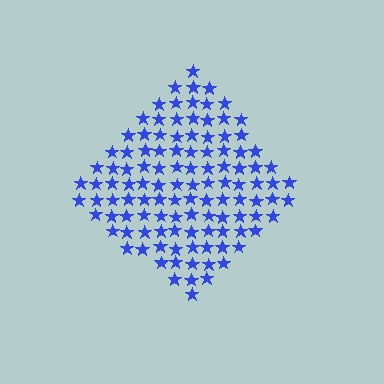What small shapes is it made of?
It is made of small stars.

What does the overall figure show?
The overall figure shows a diamond.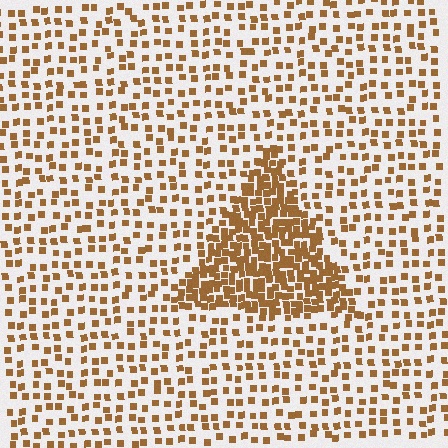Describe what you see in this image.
The image contains small brown elements arranged at two different densities. A triangle-shaped region is visible where the elements are more densely packed than the surrounding area.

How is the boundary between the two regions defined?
The boundary is defined by a change in element density (approximately 2.7x ratio). All elements are the same color, size, and shape.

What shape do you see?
I see a triangle.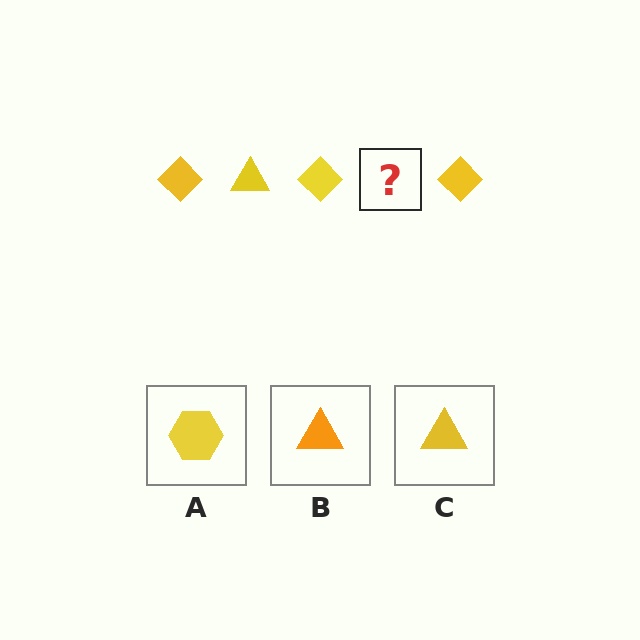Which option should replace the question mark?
Option C.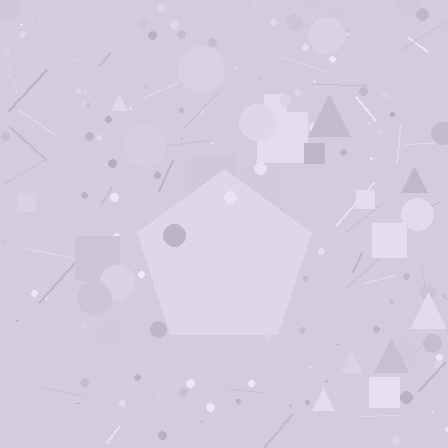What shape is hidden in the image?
A pentagon is hidden in the image.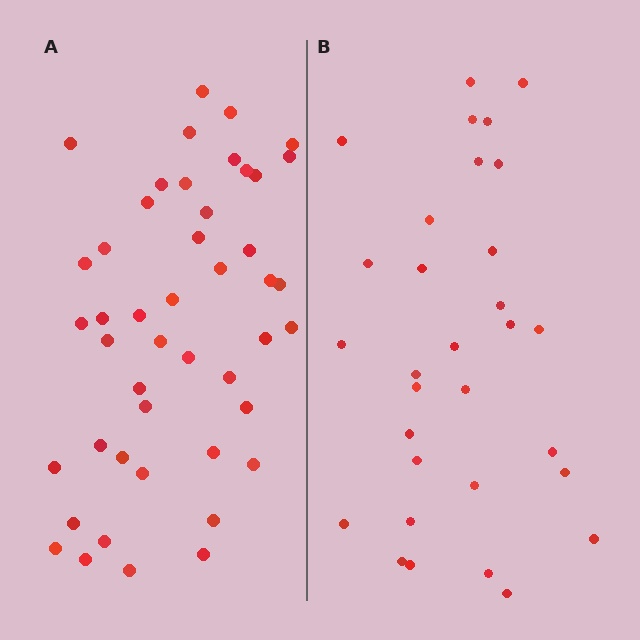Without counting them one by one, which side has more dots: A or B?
Region A (the left region) has more dots.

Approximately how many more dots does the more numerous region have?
Region A has approximately 15 more dots than region B.